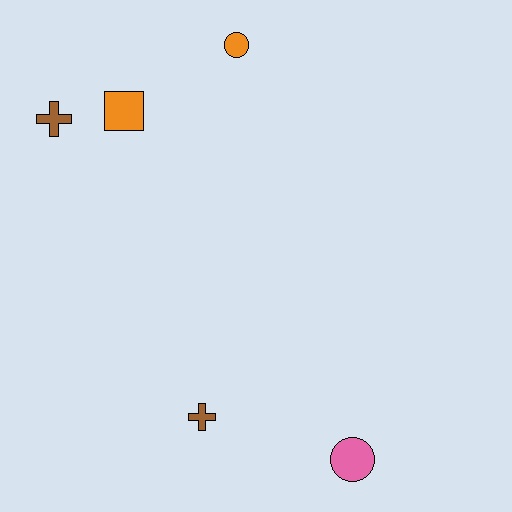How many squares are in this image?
There is 1 square.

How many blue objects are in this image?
There are no blue objects.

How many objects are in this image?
There are 5 objects.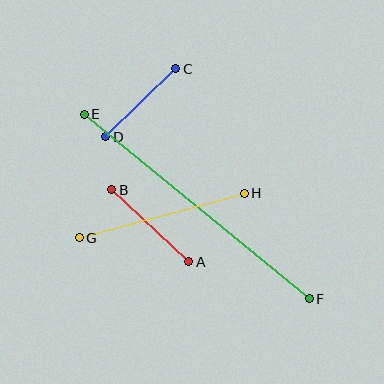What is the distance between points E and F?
The distance is approximately 291 pixels.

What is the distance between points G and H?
The distance is approximately 171 pixels.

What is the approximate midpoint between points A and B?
The midpoint is at approximately (150, 226) pixels.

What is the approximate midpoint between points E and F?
The midpoint is at approximately (197, 206) pixels.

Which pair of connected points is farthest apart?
Points E and F are farthest apart.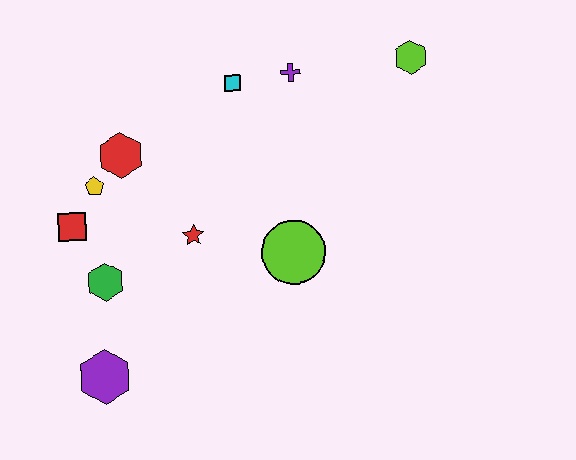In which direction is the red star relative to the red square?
The red star is to the right of the red square.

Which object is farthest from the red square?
The lime hexagon is farthest from the red square.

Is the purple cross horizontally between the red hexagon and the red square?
No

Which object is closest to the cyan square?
The purple cross is closest to the cyan square.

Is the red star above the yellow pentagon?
No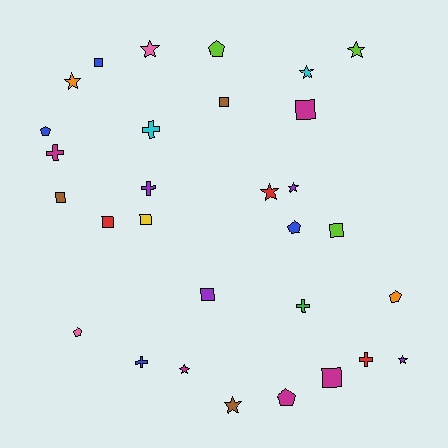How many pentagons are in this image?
There are 6 pentagons.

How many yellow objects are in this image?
There is 1 yellow object.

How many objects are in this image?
There are 30 objects.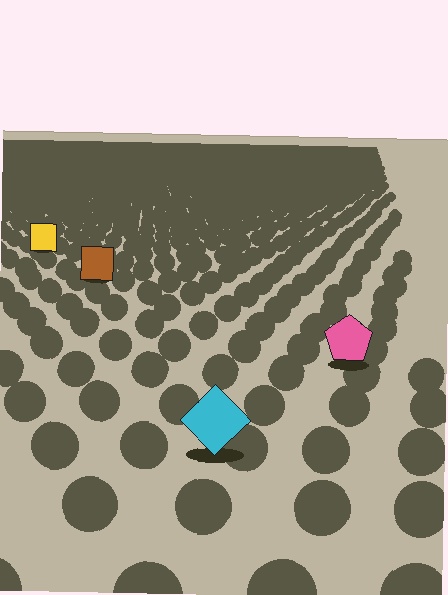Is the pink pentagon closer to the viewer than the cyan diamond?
No. The cyan diamond is closer — you can tell from the texture gradient: the ground texture is coarser near it.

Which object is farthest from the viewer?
The yellow square is farthest from the viewer. It appears smaller and the ground texture around it is denser.